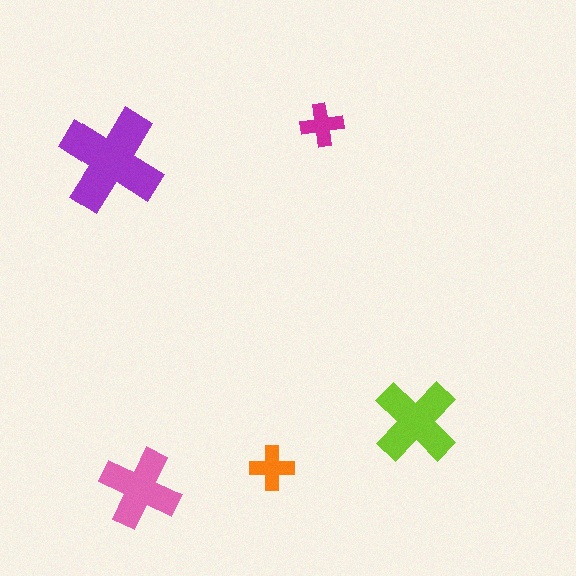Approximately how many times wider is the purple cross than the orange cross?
About 2.5 times wider.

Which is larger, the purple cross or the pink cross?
The purple one.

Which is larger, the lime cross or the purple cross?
The purple one.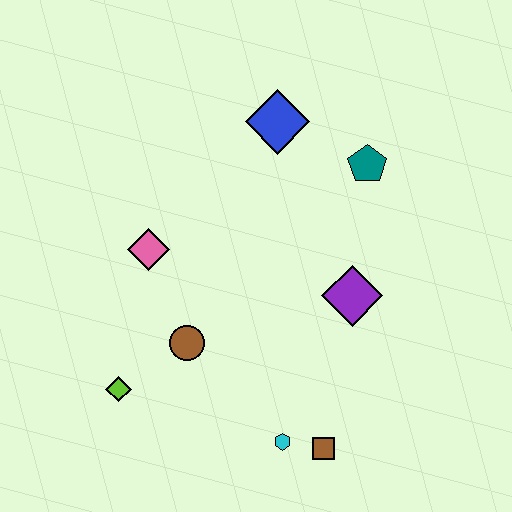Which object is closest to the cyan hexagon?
The brown square is closest to the cyan hexagon.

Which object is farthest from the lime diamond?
The teal pentagon is farthest from the lime diamond.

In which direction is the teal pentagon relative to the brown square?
The teal pentagon is above the brown square.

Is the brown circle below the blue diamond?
Yes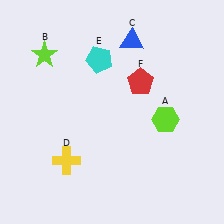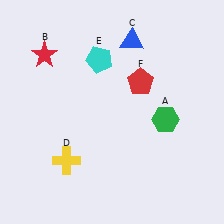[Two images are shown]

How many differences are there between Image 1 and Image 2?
There are 2 differences between the two images.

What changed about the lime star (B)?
In Image 1, B is lime. In Image 2, it changed to red.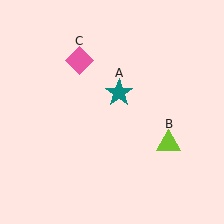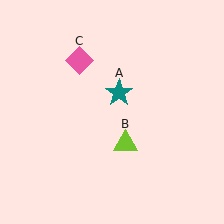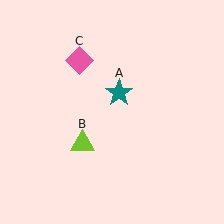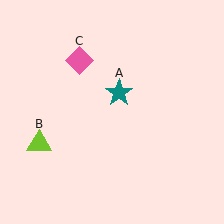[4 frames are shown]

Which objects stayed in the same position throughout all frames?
Teal star (object A) and pink diamond (object C) remained stationary.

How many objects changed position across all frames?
1 object changed position: lime triangle (object B).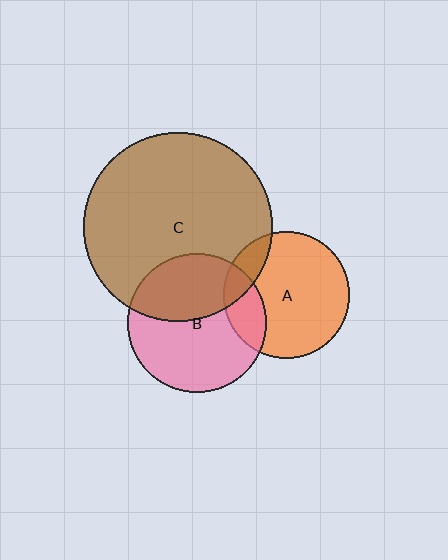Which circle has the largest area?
Circle C (brown).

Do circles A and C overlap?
Yes.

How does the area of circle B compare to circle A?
Approximately 1.2 times.